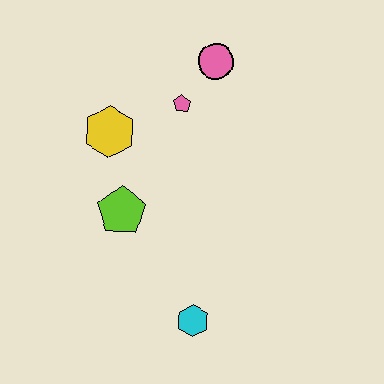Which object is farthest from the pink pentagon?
The cyan hexagon is farthest from the pink pentagon.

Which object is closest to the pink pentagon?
The pink circle is closest to the pink pentagon.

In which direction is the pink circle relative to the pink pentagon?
The pink circle is above the pink pentagon.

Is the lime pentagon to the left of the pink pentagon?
Yes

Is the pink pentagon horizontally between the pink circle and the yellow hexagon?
Yes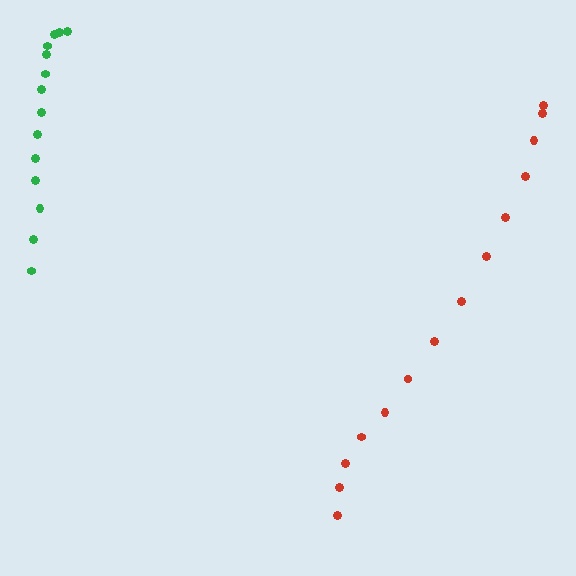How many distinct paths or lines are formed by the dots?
There are 2 distinct paths.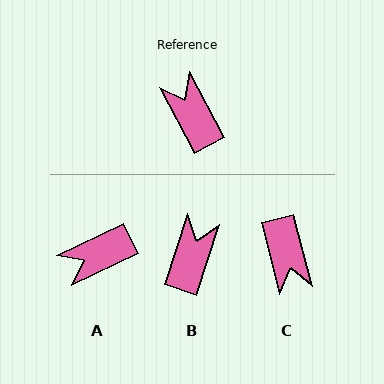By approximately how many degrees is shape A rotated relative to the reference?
Approximately 88 degrees counter-clockwise.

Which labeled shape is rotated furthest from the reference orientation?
C, about 166 degrees away.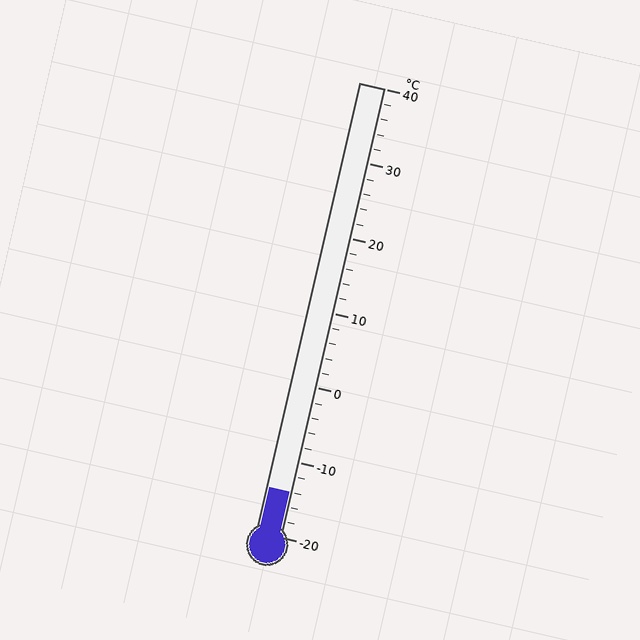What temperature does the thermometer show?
The thermometer shows approximately -14°C.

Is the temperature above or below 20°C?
The temperature is below 20°C.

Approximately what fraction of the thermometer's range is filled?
The thermometer is filled to approximately 10% of its range.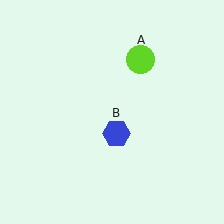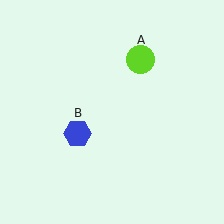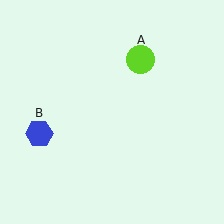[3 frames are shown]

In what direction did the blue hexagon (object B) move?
The blue hexagon (object B) moved left.